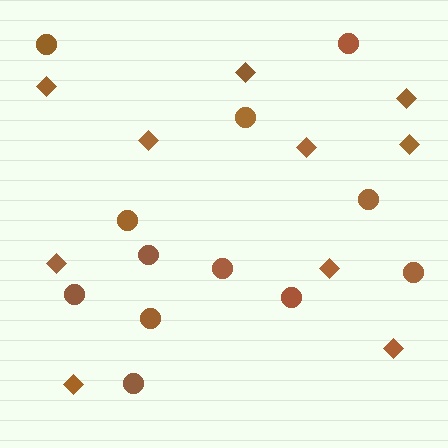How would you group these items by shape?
There are 2 groups: one group of diamonds (10) and one group of circles (12).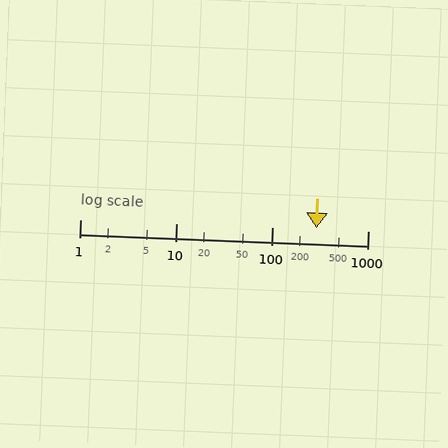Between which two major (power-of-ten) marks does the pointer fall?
The pointer is between 100 and 1000.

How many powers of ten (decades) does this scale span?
The scale spans 3 decades, from 1 to 1000.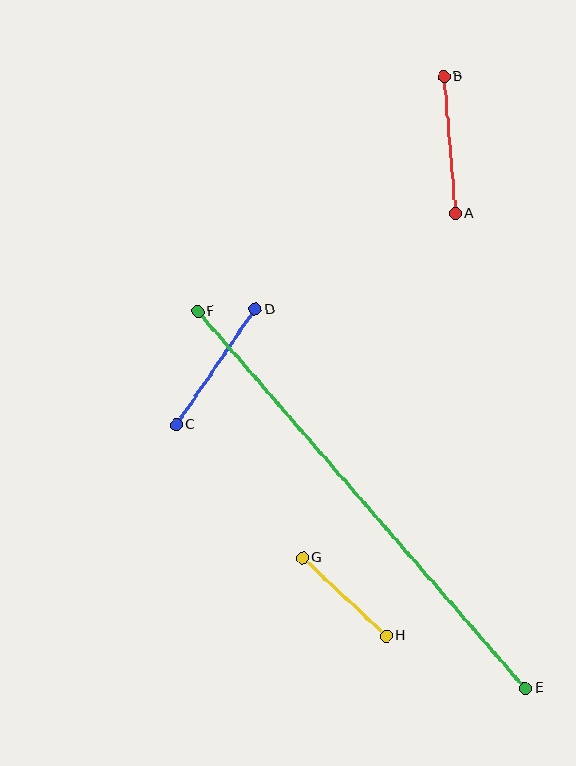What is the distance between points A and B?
The distance is approximately 137 pixels.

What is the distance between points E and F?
The distance is approximately 499 pixels.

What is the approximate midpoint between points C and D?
The midpoint is at approximately (216, 367) pixels.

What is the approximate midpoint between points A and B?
The midpoint is at approximately (450, 145) pixels.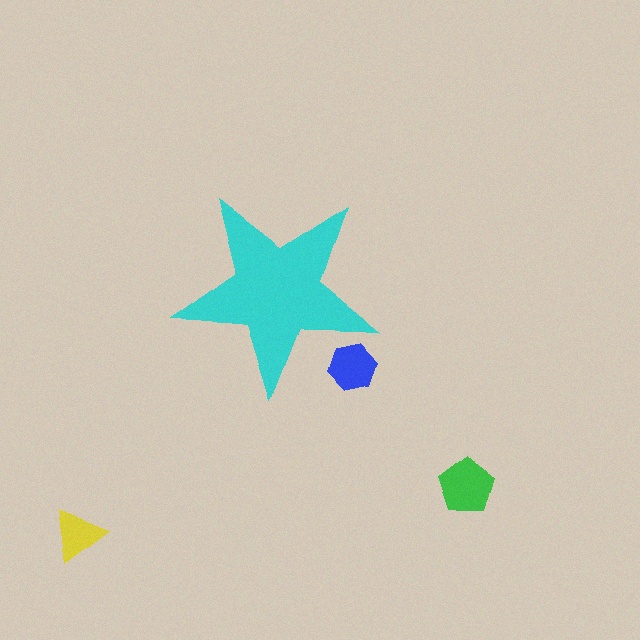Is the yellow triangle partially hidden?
No, the yellow triangle is fully visible.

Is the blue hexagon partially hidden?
Yes, the blue hexagon is partially hidden behind the cyan star.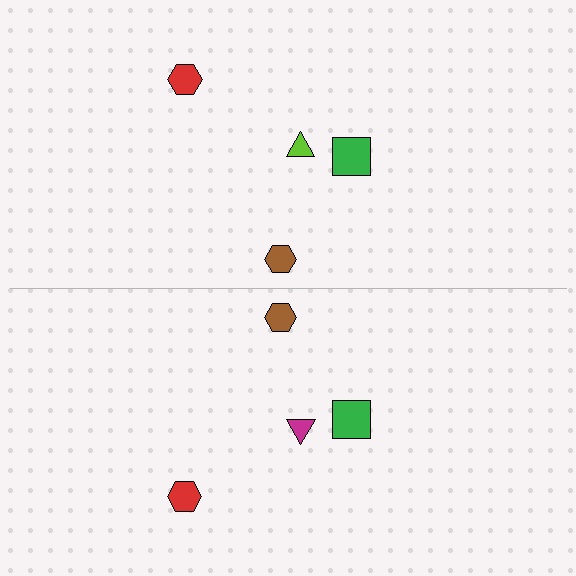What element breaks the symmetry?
The magenta triangle on the bottom side breaks the symmetry — its mirror counterpart is lime.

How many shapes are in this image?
There are 8 shapes in this image.